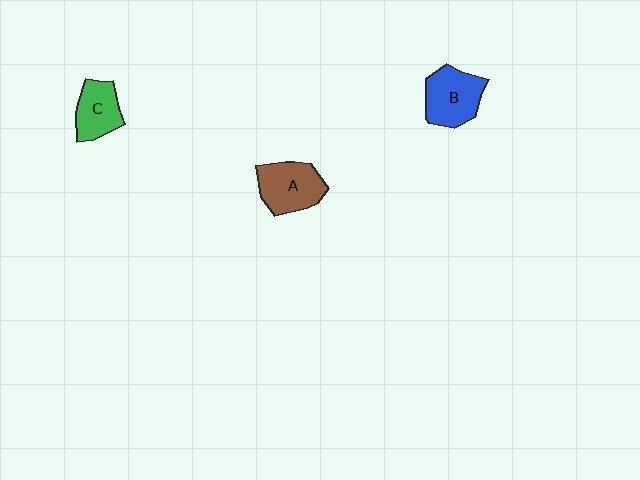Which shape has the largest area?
Shape A (brown).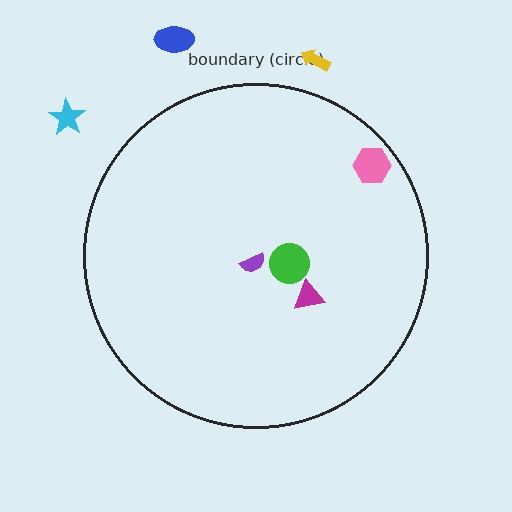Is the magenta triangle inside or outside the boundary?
Inside.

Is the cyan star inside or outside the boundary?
Outside.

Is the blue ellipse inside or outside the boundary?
Outside.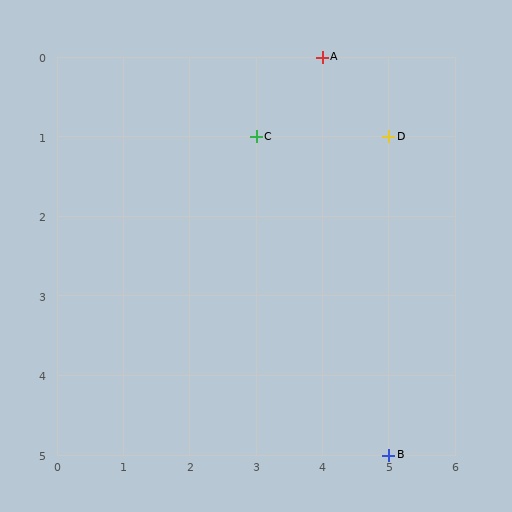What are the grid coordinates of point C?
Point C is at grid coordinates (3, 1).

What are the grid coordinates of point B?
Point B is at grid coordinates (5, 5).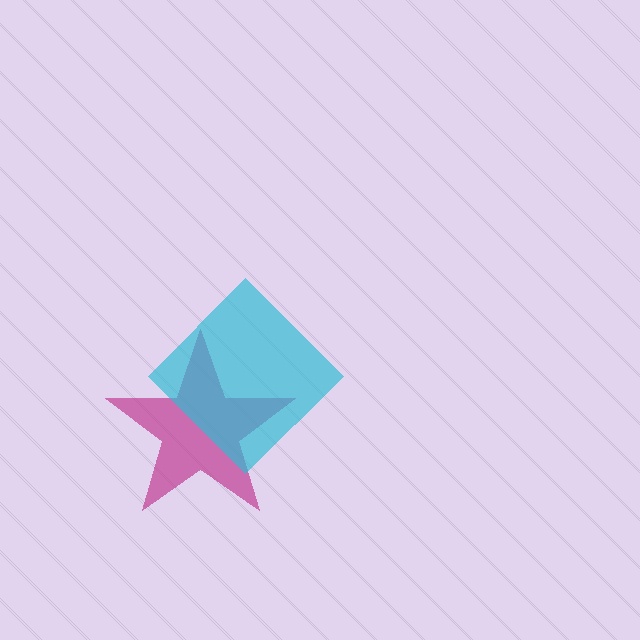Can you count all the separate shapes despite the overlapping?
Yes, there are 2 separate shapes.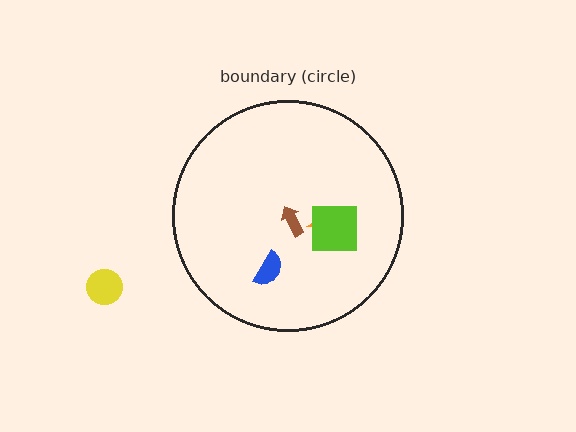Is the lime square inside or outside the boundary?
Inside.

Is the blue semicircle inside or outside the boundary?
Inside.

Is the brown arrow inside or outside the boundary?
Inside.